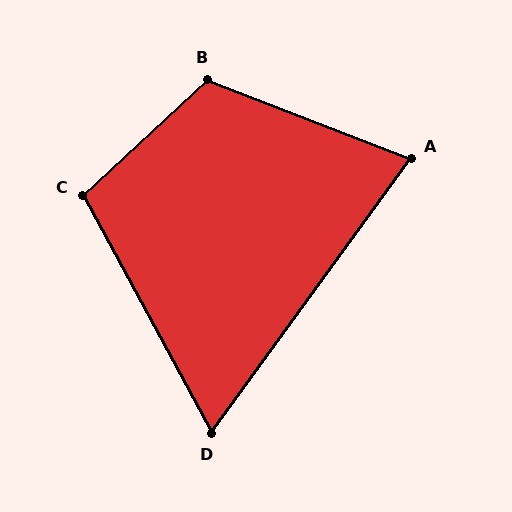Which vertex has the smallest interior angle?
D, at approximately 64 degrees.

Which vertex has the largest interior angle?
B, at approximately 116 degrees.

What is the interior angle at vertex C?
Approximately 105 degrees (obtuse).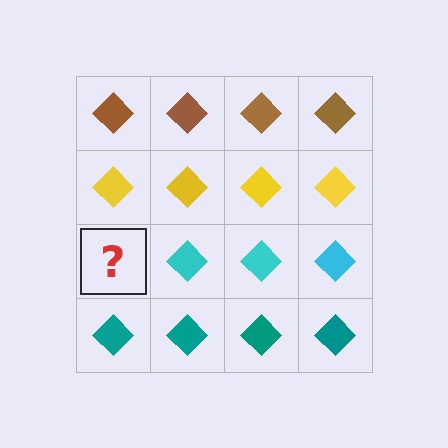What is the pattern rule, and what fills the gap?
The rule is that each row has a consistent color. The gap should be filled with a cyan diamond.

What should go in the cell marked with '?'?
The missing cell should contain a cyan diamond.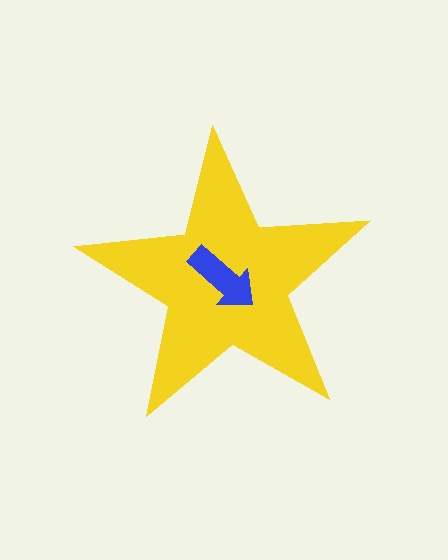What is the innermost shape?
The blue arrow.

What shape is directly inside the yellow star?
The blue arrow.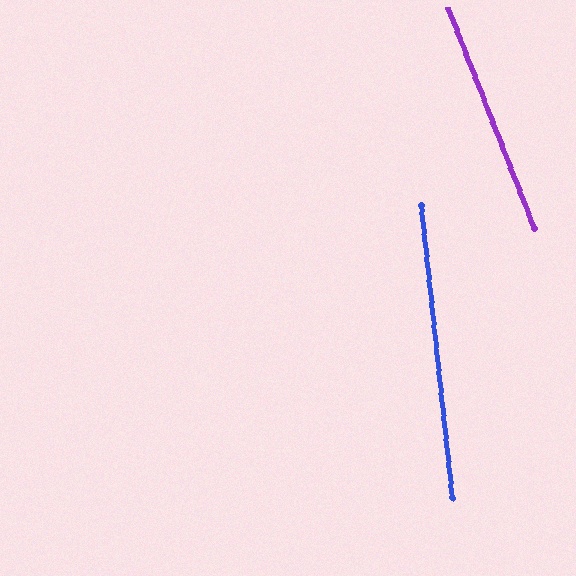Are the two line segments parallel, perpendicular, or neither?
Neither parallel nor perpendicular — they differ by about 15°.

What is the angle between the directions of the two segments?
Approximately 15 degrees.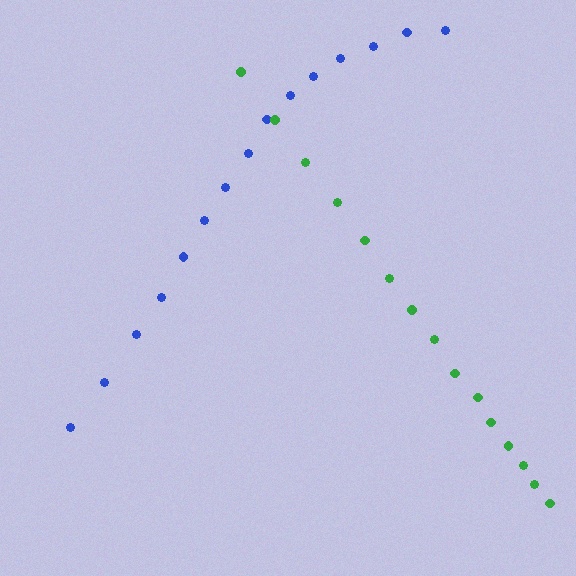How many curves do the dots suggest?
There are 2 distinct paths.